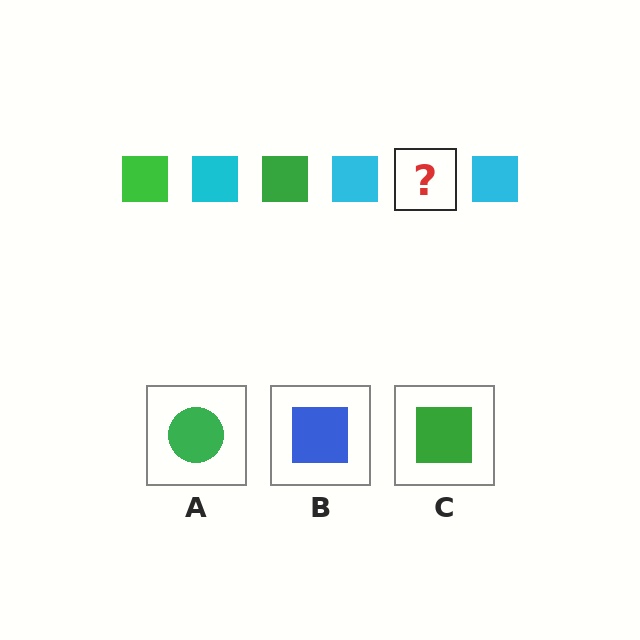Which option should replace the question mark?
Option C.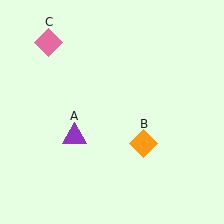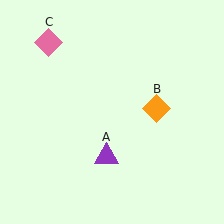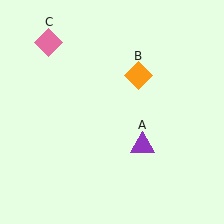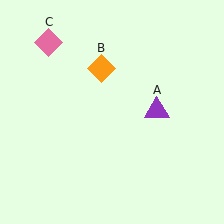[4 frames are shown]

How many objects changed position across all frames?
2 objects changed position: purple triangle (object A), orange diamond (object B).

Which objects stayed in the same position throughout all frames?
Pink diamond (object C) remained stationary.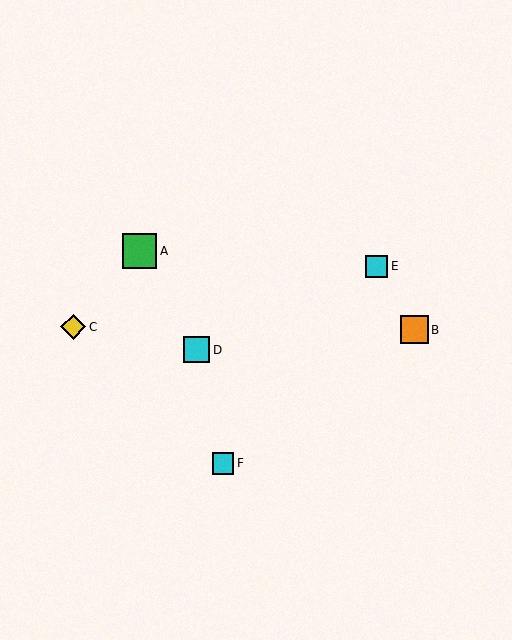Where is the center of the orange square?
The center of the orange square is at (414, 330).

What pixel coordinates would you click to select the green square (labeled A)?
Click at (139, 251) to select the green square A.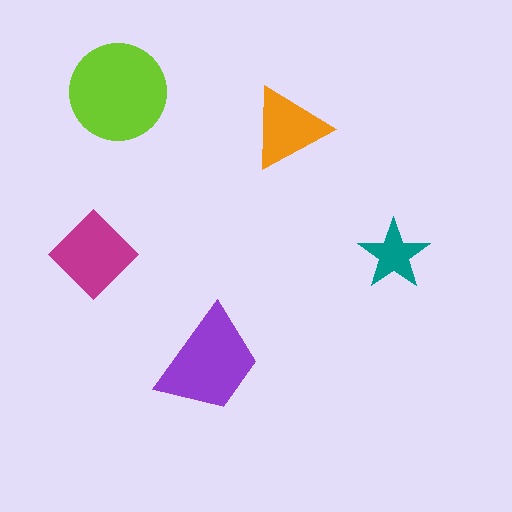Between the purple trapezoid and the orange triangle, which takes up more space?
The purple trapezoid.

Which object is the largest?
The lime circle.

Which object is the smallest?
The teal star.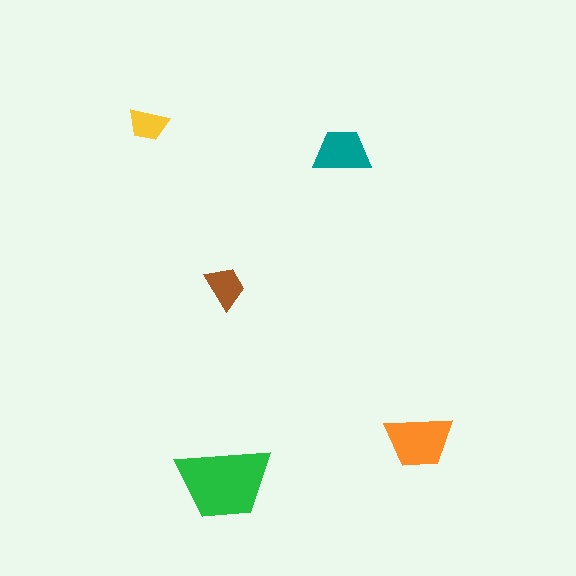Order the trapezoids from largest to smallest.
the green one, the orange one, the teal one, the brown one, the yellow one.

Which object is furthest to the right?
The orange trapezoid is rightmost.